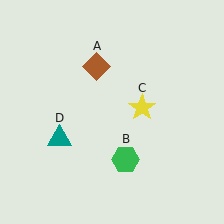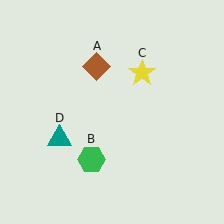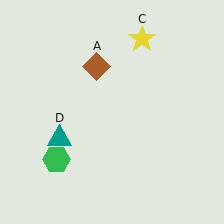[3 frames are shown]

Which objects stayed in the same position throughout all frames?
Brown diamond (object A) and teal triangle (object D) remained stationary.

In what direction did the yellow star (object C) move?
The yellow star (object C) moved up.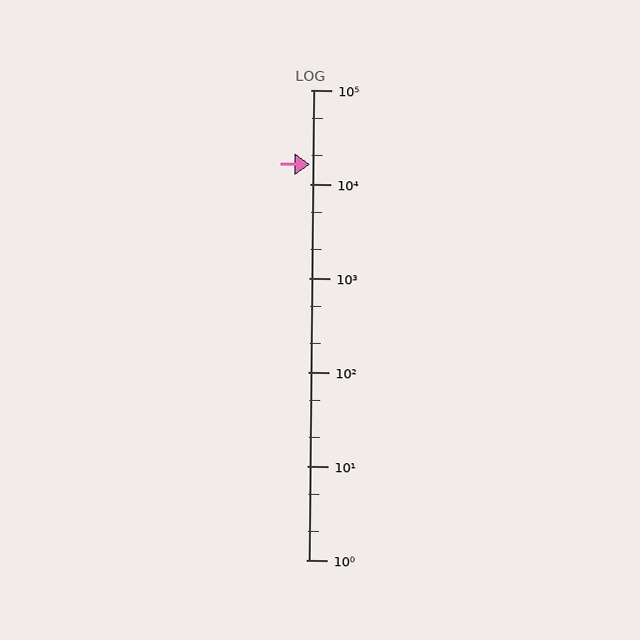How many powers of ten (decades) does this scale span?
The scale spans 5 decades, from 1 to 100000.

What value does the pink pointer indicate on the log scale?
The pointer indicates approximately 16000.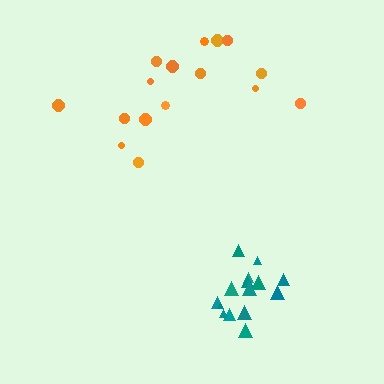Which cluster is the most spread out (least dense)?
Orange.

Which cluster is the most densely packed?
Teal.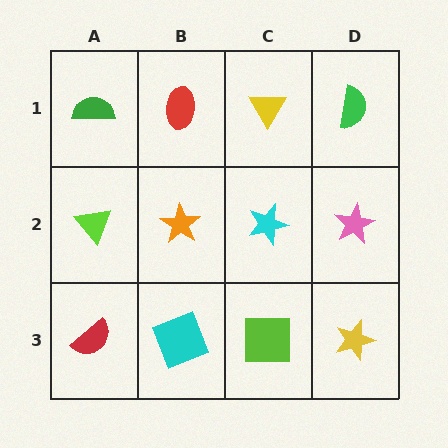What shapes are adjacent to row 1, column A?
A lime triangle (row 2, column A), a red ellipse (row 1, column B).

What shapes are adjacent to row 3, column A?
A lime triangle (row 2, column A), a cyan square (row 3, column B).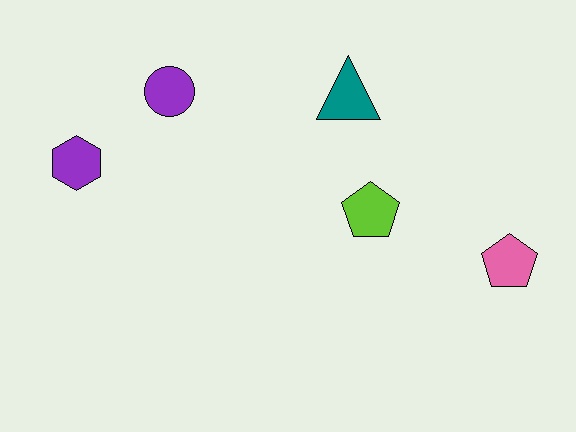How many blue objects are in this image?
There are no blue objects.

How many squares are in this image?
There are no squares.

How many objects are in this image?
There are 5 objects.